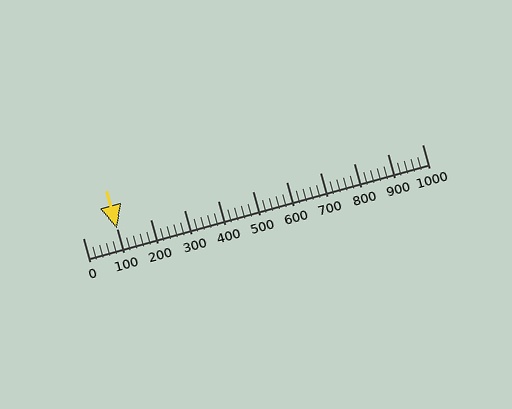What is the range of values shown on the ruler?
The ruler shows values from 0 to 1000.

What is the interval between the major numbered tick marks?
The major tick marks are spaced 100 units apart.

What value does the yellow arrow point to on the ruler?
The yellow arrow points to approximately 100.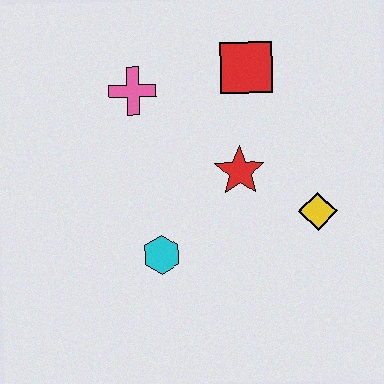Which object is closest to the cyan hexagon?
The red star is closest to the cyan hexagon.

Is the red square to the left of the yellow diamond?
Yes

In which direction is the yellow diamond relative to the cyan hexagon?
The yellow diamond is to the right of the cyan hexagon.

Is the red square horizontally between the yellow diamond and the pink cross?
Yes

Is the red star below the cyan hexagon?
No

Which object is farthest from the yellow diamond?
The pink cross is farthest from the yellow diamond.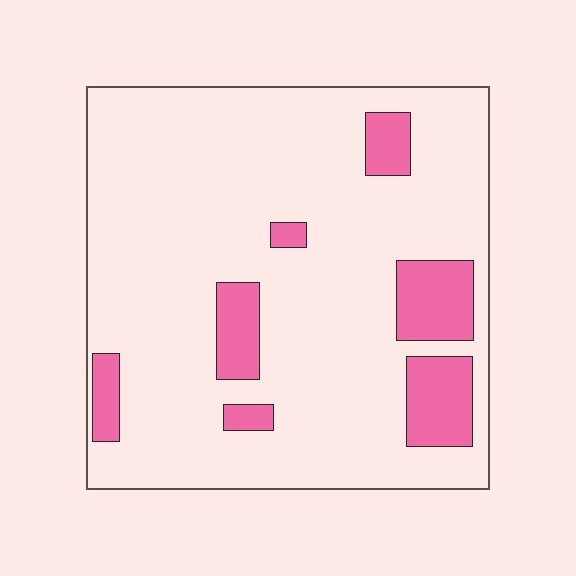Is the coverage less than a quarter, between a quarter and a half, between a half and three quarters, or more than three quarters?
Less than a quarter.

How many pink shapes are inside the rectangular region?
7.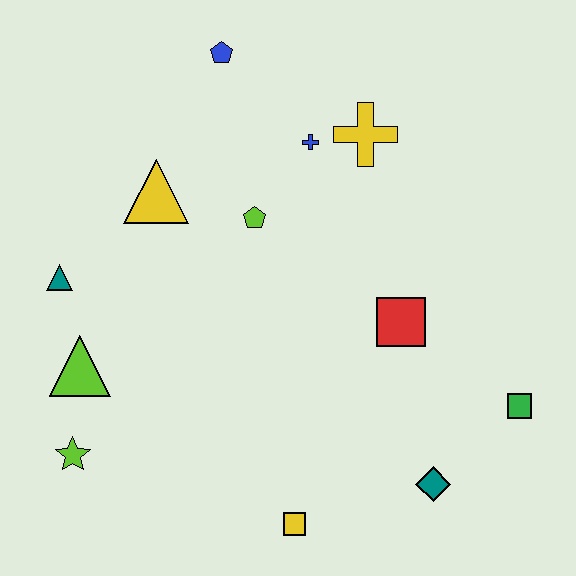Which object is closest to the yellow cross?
The blue cross is closest to the yellow cross.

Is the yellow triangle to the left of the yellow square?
Yes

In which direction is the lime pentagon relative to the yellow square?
The lime pentagon is above the yellow square.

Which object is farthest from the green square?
The teal triangle is farthest from the green square.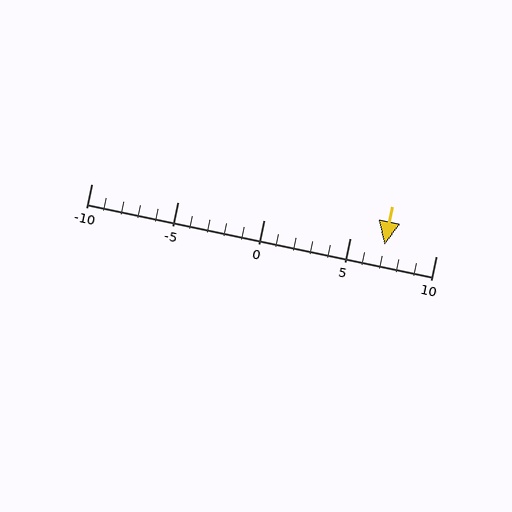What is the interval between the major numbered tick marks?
The major tick marks are spaced 5 units apart.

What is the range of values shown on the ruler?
The ruler shows values from -10 to 10.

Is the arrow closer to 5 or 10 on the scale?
The arrow is closer to 5.